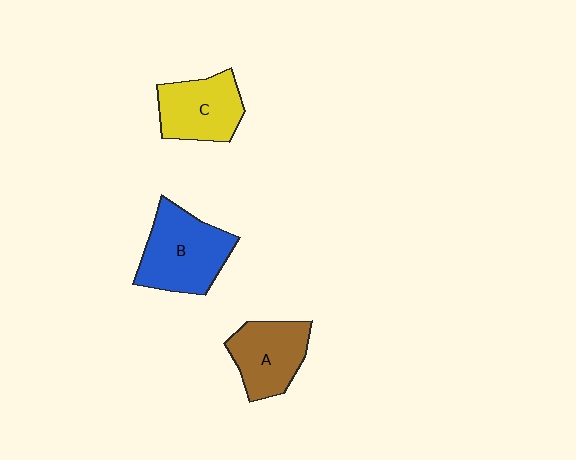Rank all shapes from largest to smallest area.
From largest to smallest: B (blue), C (yellow), A (brown).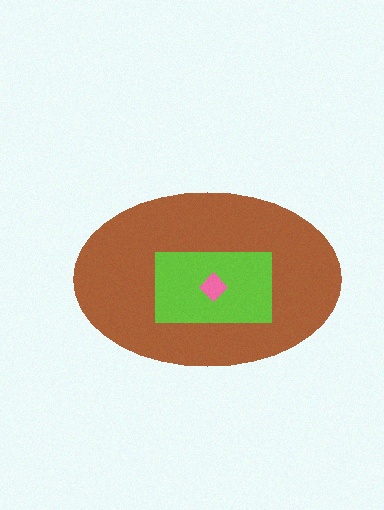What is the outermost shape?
The brown ellipse.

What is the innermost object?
The pink diamond.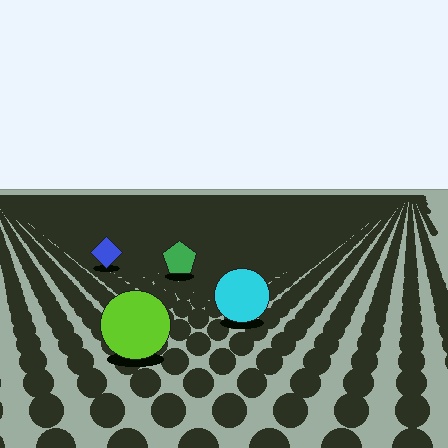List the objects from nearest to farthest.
From nearest to farthest: the lime circle, the cyan circle, the green pentagon, the blue diamond.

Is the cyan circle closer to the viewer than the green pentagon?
Yes. The cyan circle is closer — you can tell from the texture gradient: the ground texture is coarser near it.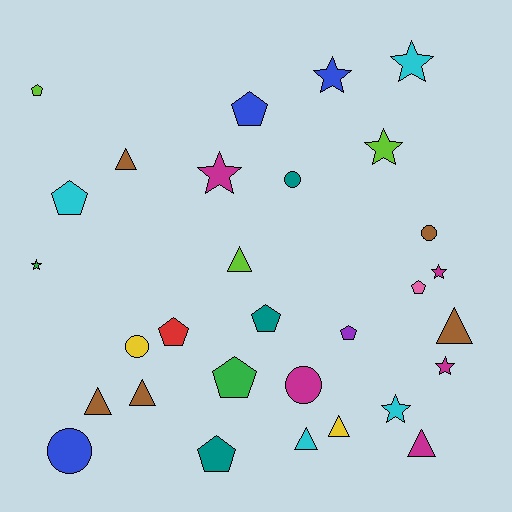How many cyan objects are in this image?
There are 4 cyan objects.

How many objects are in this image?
There are 30 objects.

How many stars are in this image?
There are 8 stars.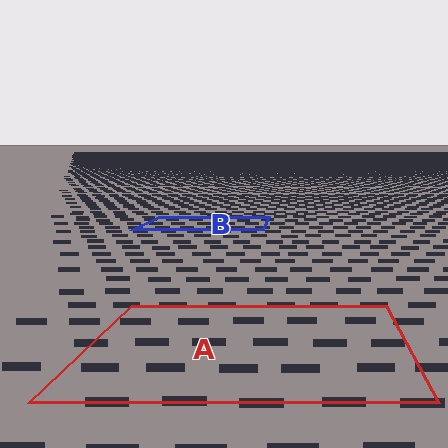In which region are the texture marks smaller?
The texture marks are smaller in region B, because it is farther away.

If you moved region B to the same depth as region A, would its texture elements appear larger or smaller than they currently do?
They would appear larger. At a closer depth, the same texture elements are projected at a bigger on-screen size.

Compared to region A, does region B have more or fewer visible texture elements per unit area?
Region B has more texture elements per unit area — they are packed more densely because it is farther away.